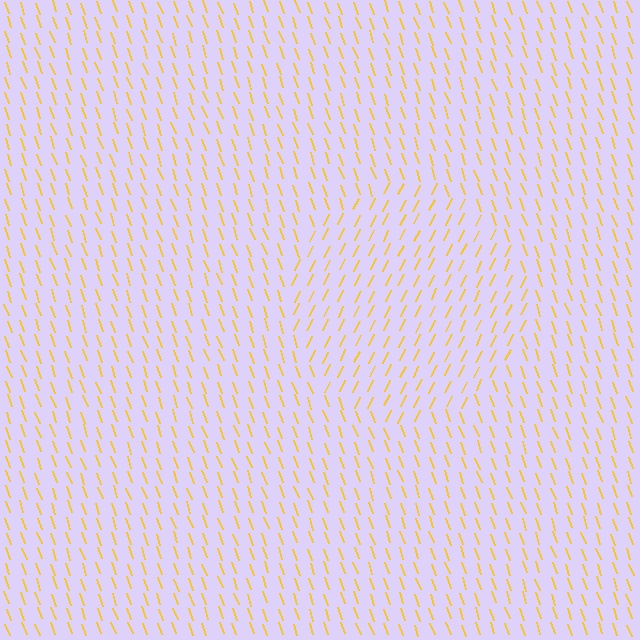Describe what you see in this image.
The image is filled with small yellow line segments. A circle region in the image has lines oriented differently from the surrounding lines, creating a visible texture boundary.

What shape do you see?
I see a circle.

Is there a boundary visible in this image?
Yes, there is a texture boundary formed by a change in line orientation.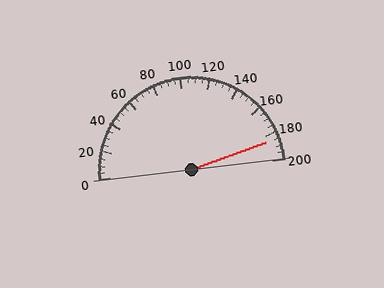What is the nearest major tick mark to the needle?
The nearest major tick mark is 180.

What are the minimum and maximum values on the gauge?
The gauge ranges from 0 to 200.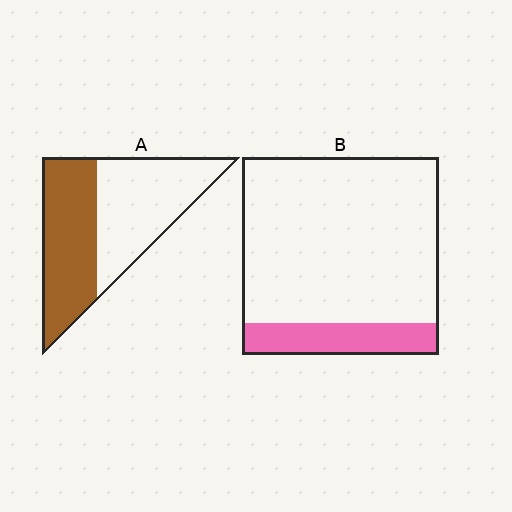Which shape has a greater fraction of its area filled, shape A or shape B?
Shape A.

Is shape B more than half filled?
No.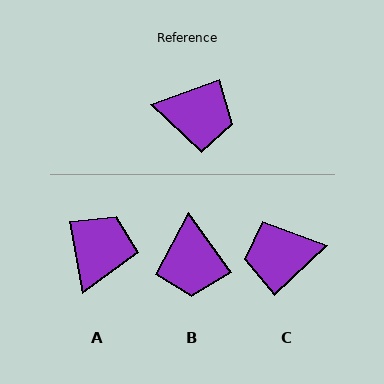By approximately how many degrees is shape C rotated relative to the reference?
Approximately 157 degrees clockwise.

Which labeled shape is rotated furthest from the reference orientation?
C, about 157 degrees away.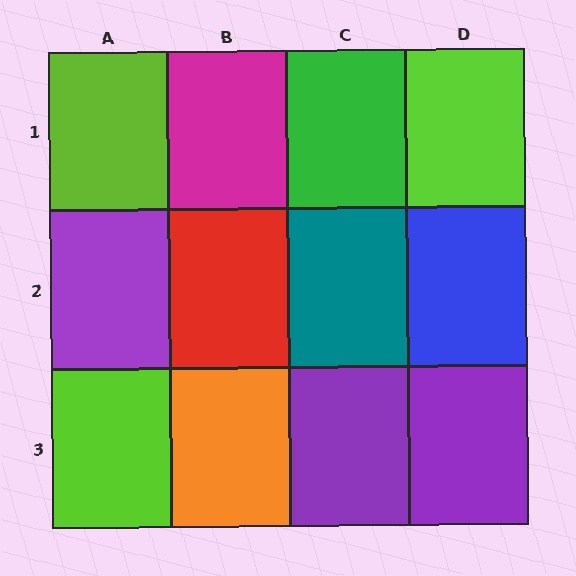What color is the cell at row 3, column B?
Orange.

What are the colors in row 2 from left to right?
Purple, red, teal, blue.